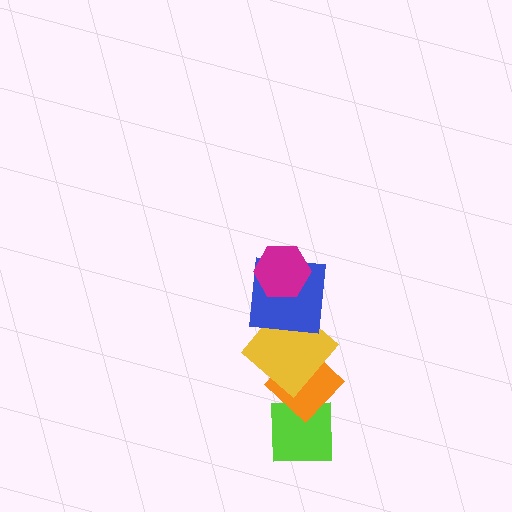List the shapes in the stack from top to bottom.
From top to bottom: the magenta hexagon, the blue square, the yellow diamond, the orange diamond, the lime square.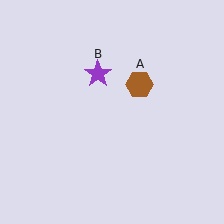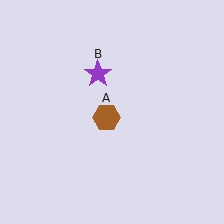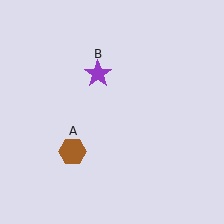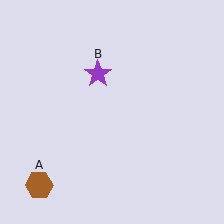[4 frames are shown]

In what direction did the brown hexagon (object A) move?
The brown hexagon (object A) moved down and to the left.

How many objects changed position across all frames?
1 object changed position: brown hexagon (object A).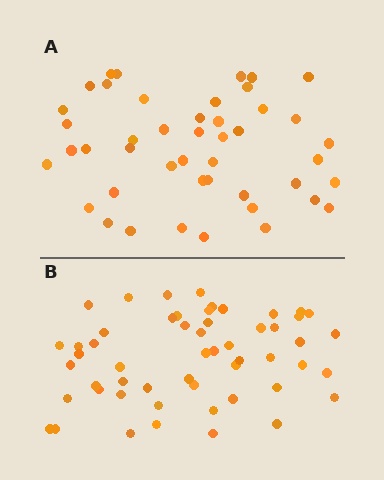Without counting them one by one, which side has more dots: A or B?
Region B (the bottom region) has more dots.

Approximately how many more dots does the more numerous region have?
Region B has roughly 8 or so more dots than region A.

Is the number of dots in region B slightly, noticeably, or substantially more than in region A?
Region B has only slightly more — the two regions are fairly close. The ratio is roughly 1.2 to 1.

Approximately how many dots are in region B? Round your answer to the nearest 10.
About 50 dots. (The exact count is 54, which rounds to 50.)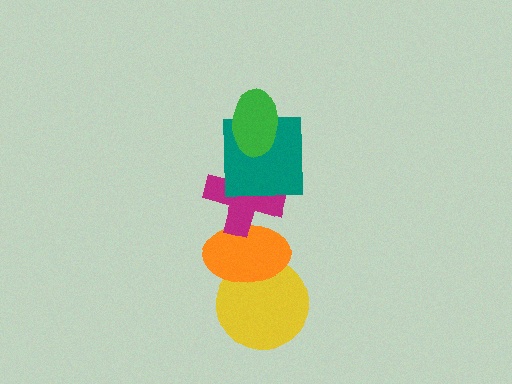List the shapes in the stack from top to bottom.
From top to bottom: the green ellipse, the teal square, the magenta cross, the orange ellipse, the yellow circle.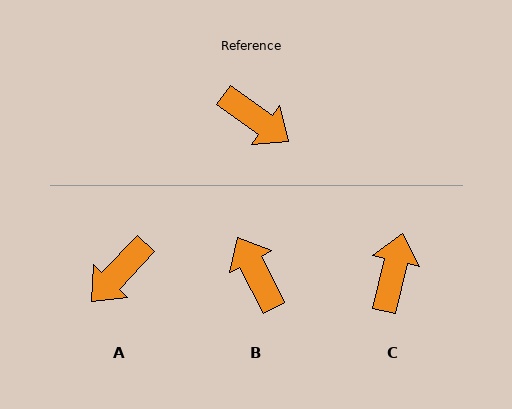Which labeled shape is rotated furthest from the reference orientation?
B, about 153 degrees away.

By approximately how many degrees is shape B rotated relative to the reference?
Approximately 153 degrees counter-clockwise.